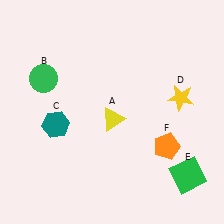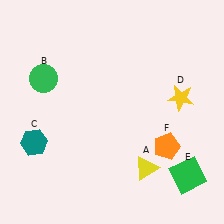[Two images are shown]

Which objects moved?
The objects that moved are: the yellow triangle (A), the teal hexagon (C).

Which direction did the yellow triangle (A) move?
The yellow triangle (A) moved down.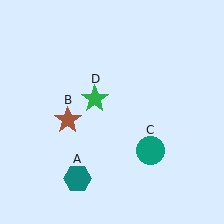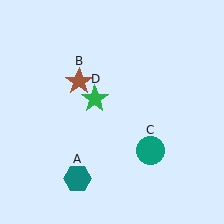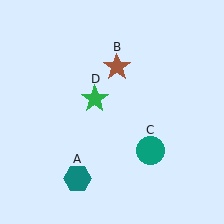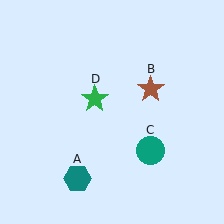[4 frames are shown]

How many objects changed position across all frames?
1 object changed position: brown star (object B).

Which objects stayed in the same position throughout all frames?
Teal hexagon (object A) and teal circle (object C) and green star (object D) remained stationary.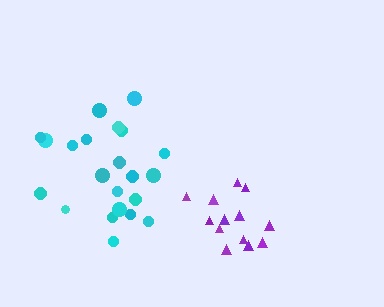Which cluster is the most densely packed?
Purple.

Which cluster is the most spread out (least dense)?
Cyan.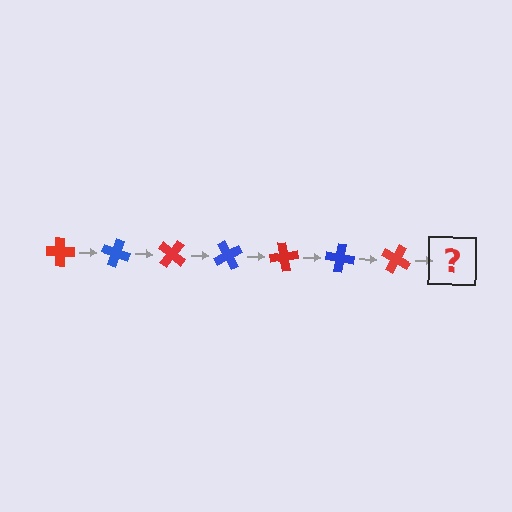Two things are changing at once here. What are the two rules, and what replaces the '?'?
The two rules are that it rotates 20 degrees each step and the color cycles through red and blue. The '?' should be a blue cross, rotated 140 degrees from the start.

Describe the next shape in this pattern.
It should be a blue cross, rotated 140 degrees from the start.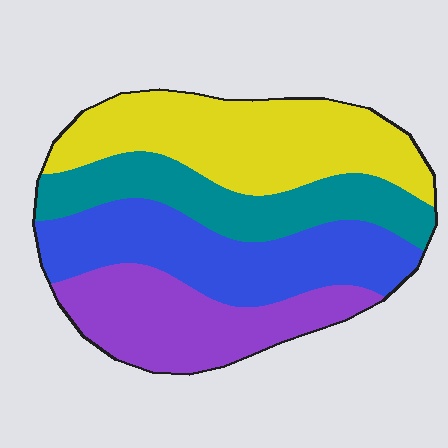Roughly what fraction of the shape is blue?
Blue takes up about one quarter (1/4) of the shape.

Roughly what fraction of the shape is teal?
Teal takes up less than a quarter of the shape.